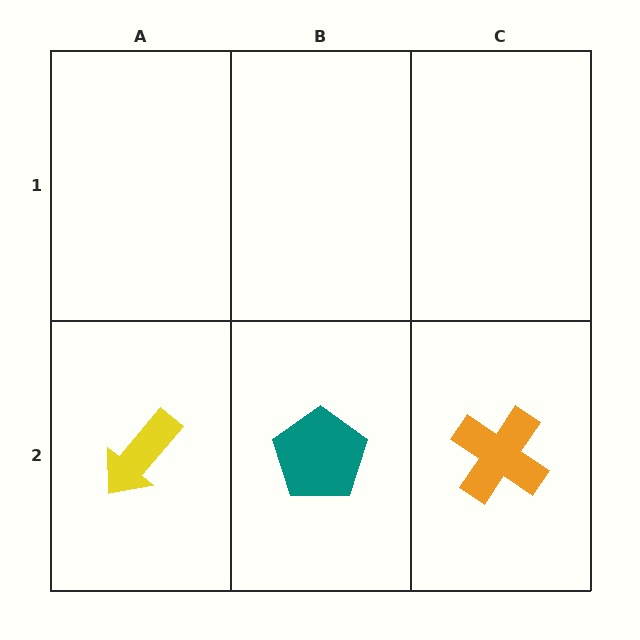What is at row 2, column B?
A teal pentagon.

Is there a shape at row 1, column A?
No, that cell is empty.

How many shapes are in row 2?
3 shapes.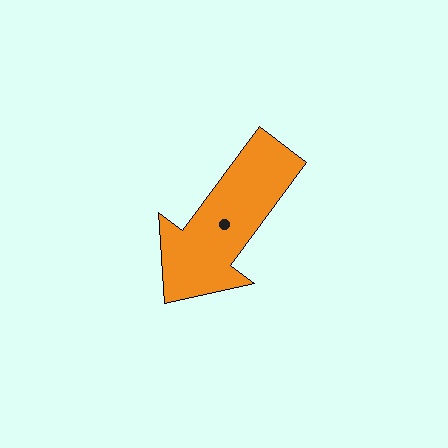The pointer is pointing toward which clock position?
Roughly 7 o'clock.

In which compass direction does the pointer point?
Southwest.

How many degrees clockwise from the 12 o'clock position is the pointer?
Approximately 217 degrees.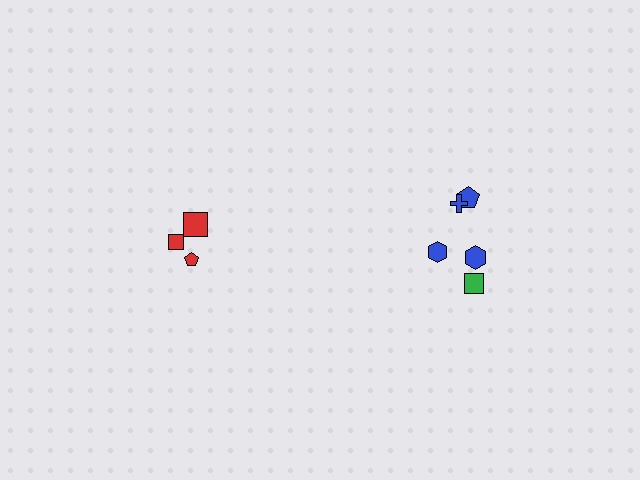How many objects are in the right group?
There are 5 objects.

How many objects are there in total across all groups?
There are 8 objects.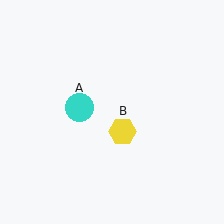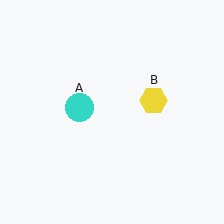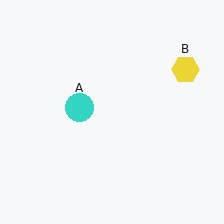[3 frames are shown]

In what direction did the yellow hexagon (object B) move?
The yellow hexagon (object B) moved up and to the right.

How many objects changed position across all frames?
1 object changed position: yellow hexagon (object B).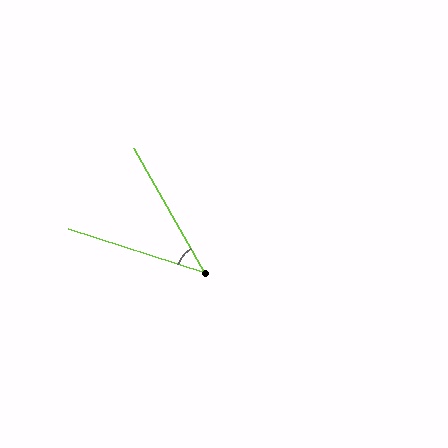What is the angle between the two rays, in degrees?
Approximately 42 degrees.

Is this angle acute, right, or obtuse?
It is acute.